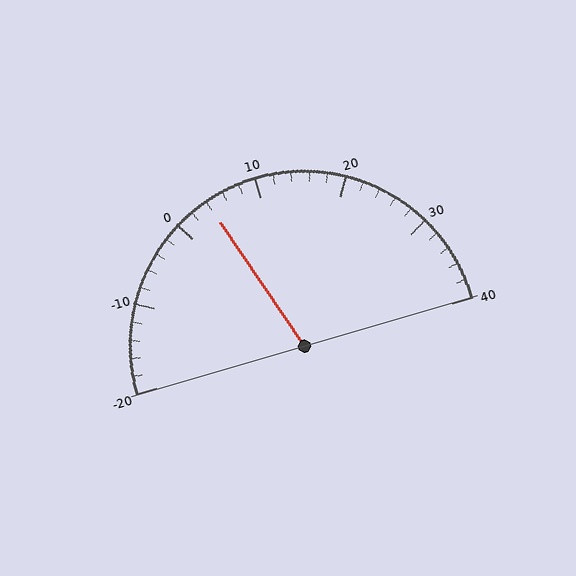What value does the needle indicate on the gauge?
The needle indicates approximately 4.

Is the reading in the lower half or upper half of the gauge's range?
The reading is in the lower half of the range (-20 to 40).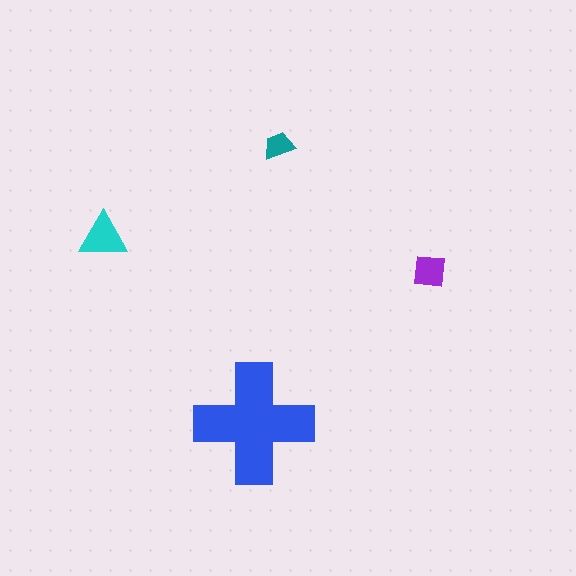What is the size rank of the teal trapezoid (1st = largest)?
4th.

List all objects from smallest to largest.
The teal trapezoid, the purple square, the cyan triangle, the blue cross.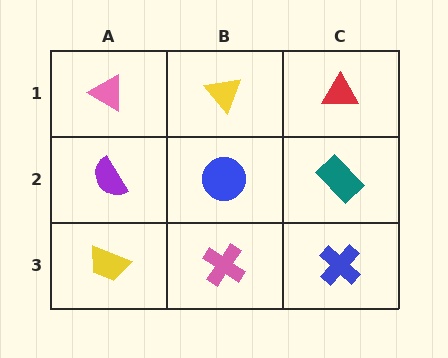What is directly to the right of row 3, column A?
A pink cross.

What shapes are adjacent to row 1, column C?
A teal rectangle (row 2, column C), a yellow triangle (row 1, column B).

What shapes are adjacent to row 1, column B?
A blue circle (row 2, column B), a pink triangle (row 1, column A), a red triangle (row 1, column C).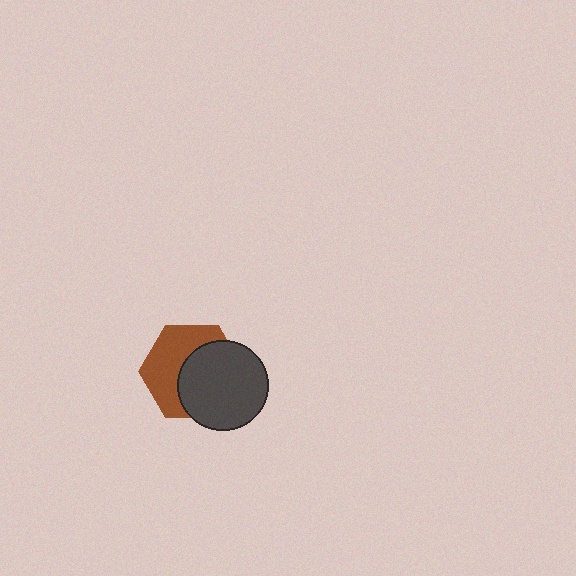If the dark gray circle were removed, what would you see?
You would see the complete brown hexagon.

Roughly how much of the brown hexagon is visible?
About half of it is visible (roughly 48%).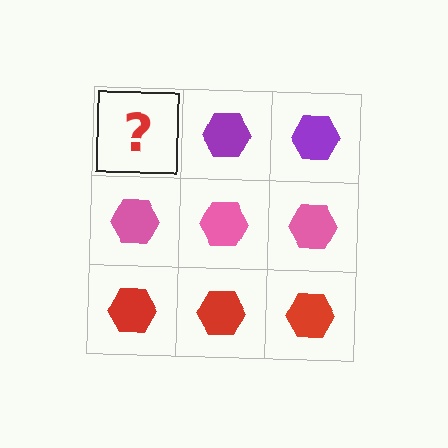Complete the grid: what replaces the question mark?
The question mark should be replaced with a purple hexagon.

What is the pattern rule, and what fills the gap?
The rule is that each row has a consistent color. The gap should be filled with a purple hexagon.